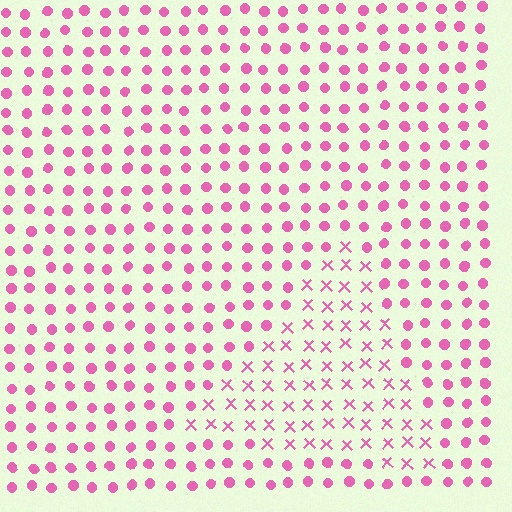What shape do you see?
I see a triangle.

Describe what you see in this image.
The image is filled with small pink elements arranged in a uniform grid. A triangle-shaped region contains X marks, while the surrounding area contains circles. The boundary is defined purely by the change in element shape.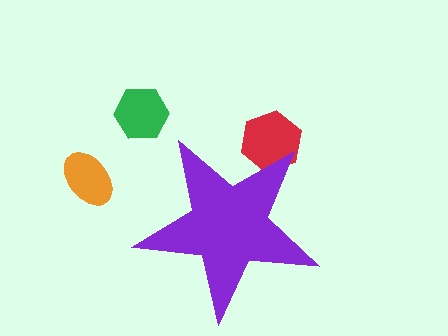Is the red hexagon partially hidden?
Yes, the red hexagon is partially hidden behind the purple star.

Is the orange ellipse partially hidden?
No, the orange ellipse is fully visible.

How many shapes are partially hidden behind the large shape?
1 shape is partially hidden.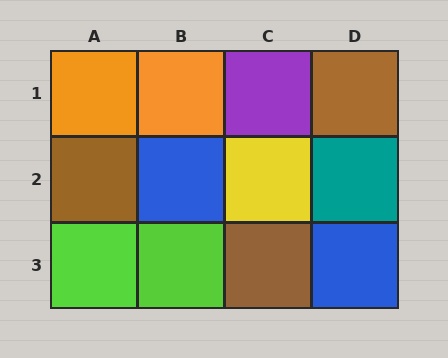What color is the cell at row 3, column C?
Brown.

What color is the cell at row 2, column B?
Blue.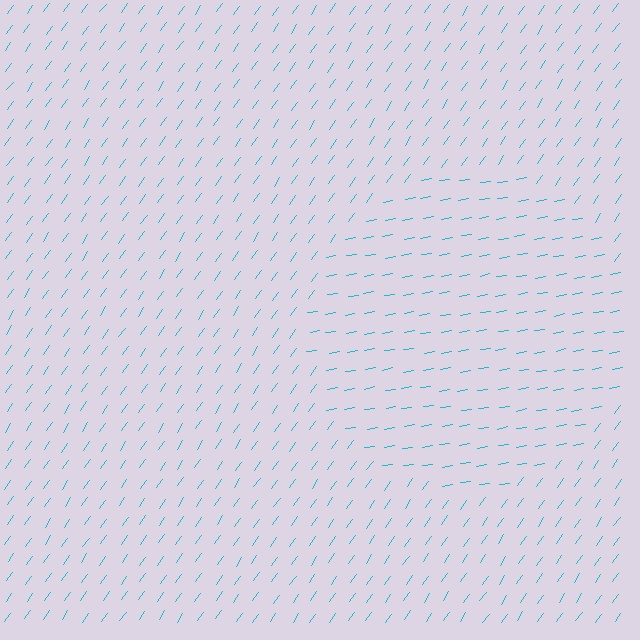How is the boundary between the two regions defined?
The boundary is defined purely by a change in line orientation (approximately 45 degrees difference). All lines are the same color and thickness.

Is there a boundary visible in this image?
Yes, there is a texture boundary formed by a change in line orientation.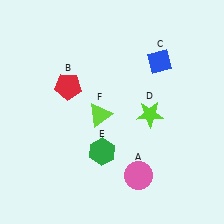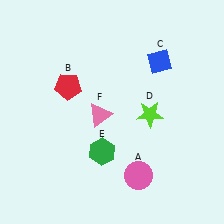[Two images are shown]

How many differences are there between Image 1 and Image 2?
There is 1 difference between the two images.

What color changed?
The triangle (F) changed from lime in Image 1 to pink in Image 2.